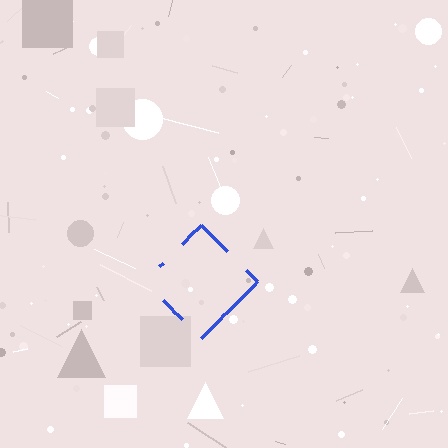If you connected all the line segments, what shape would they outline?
They would outline a diamond.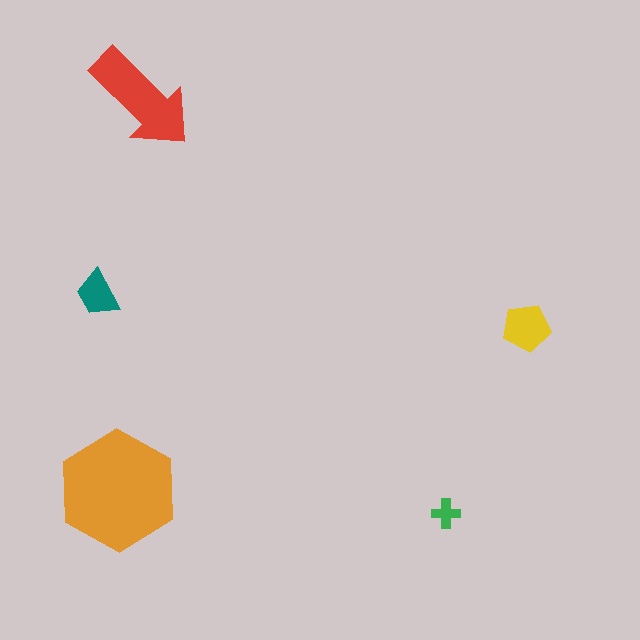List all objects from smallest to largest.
The green cross, the teal trapezoid, the yellow pentagon, the red arrow, the orange hexagon.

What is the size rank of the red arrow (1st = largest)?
2nd.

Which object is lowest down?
The green cross is bottommost.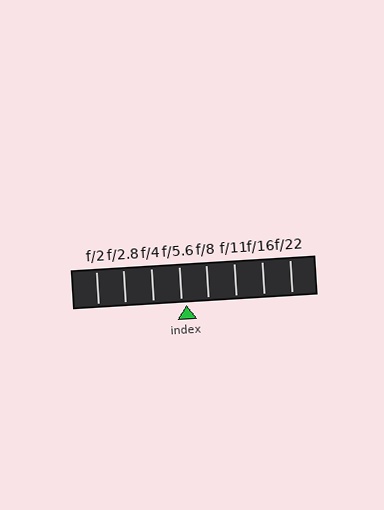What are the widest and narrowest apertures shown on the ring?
The widest aperture shown is f/2 and the narrowest is f/22.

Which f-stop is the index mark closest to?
The index mark is closest to f/5.6.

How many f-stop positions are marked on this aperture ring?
There are 8 f-stop positions marked.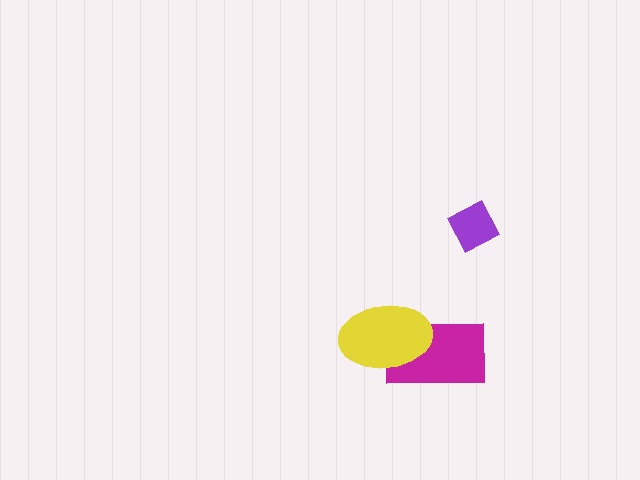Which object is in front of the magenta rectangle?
The yellow ellipse is in front of the magenta rectangle.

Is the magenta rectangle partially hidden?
Yes, it is partially covered by another shape.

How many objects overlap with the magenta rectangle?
1 object overlaps with the magenta rectangle.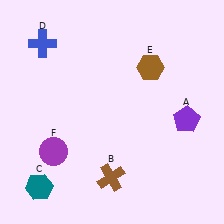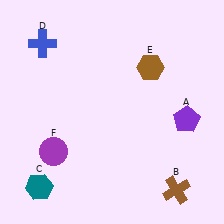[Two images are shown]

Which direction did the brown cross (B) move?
The brown cross (B) moved right.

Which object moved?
The brown cross (B) moved right.